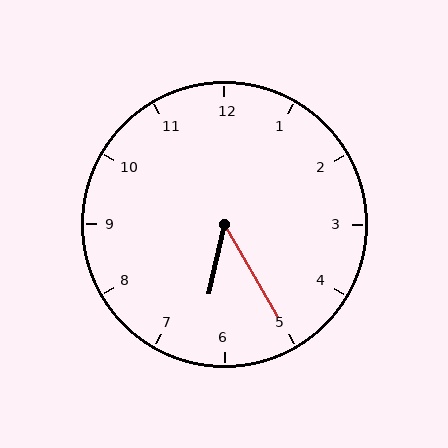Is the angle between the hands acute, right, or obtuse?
It is acute.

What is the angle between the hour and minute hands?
Approximately 42 degrees.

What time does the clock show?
6:25.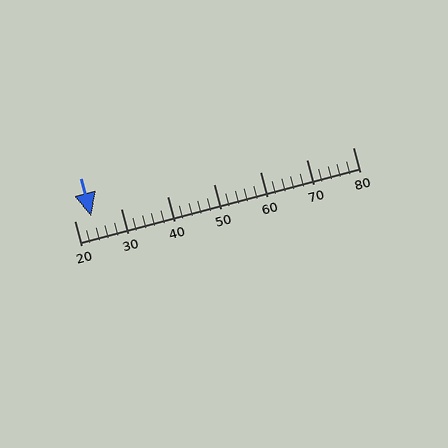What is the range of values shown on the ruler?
The ruler shows values from 20 to 80.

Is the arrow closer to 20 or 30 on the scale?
The arrow is closer to 20.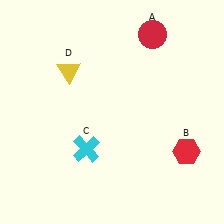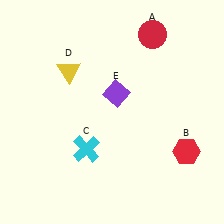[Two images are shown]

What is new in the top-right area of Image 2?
A purple diamond (E) was added in the top-right area of Image 2.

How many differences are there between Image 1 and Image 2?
There is 1 difference between the two images.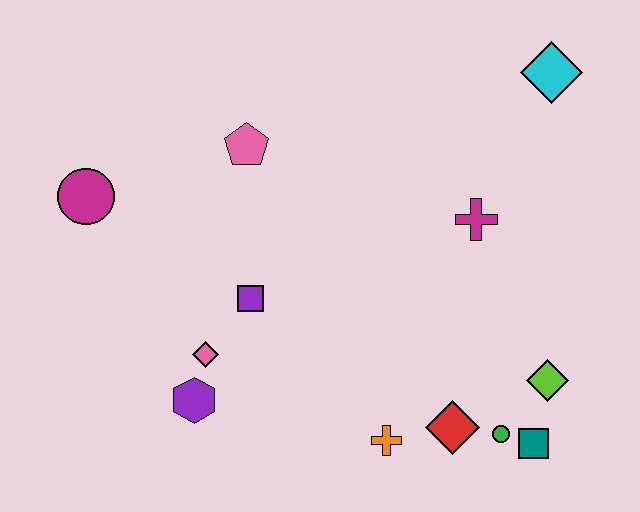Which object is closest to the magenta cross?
The cyan diamond is closest to the magenta cross.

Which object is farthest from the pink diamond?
The cyan diamond is farthest from the pink diamond.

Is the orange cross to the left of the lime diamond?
Yes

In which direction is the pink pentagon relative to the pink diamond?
The pink pentagon is above the pink diamond.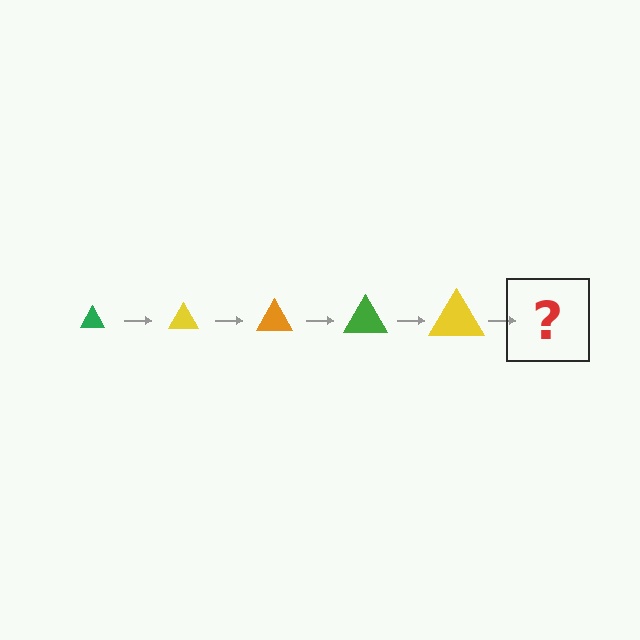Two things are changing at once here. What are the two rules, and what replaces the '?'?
The two rules are that the triangle grows larger each step and the color cycles through green, yellow, and orange. The '?' should be an orange triangle, larger than the previous one.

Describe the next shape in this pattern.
It should be an orange triangle, larger than the previous one.